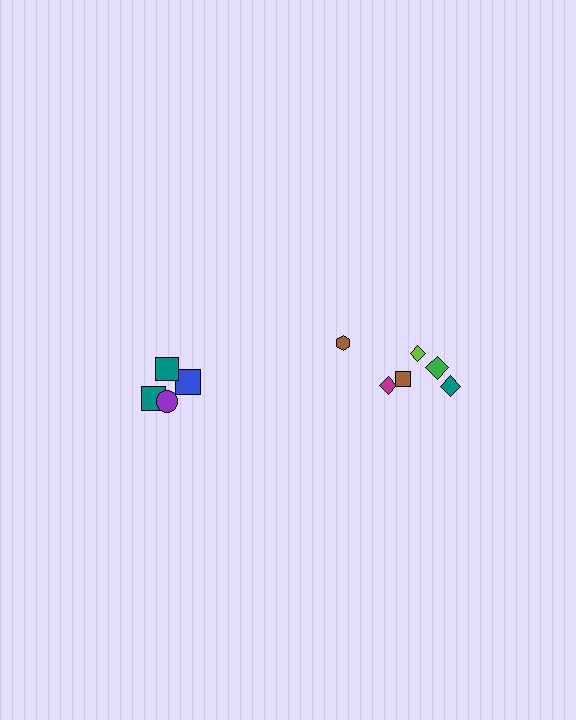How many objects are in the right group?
There are 6 objects.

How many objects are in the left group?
There are 4 objects.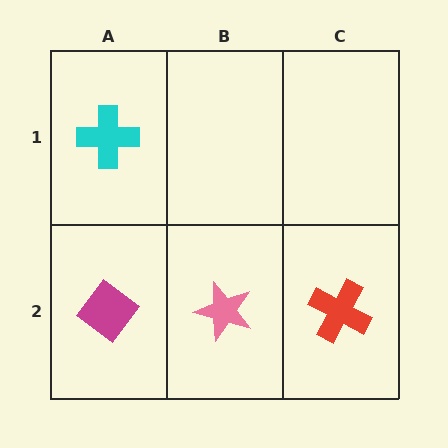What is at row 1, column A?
A cyan cross.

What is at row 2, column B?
A pink star.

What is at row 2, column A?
A magenta diamond.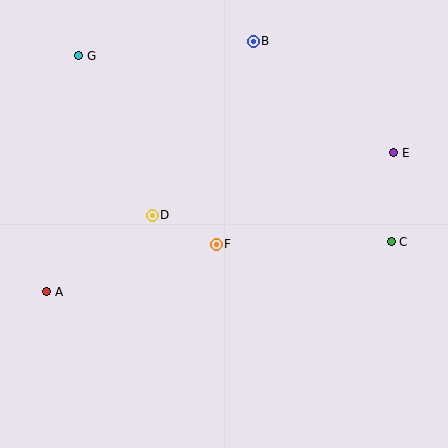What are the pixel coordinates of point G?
Point G is at (79, 56).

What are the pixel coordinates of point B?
Point B is at (253, 41).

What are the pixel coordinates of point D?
Point D is at (152, 215).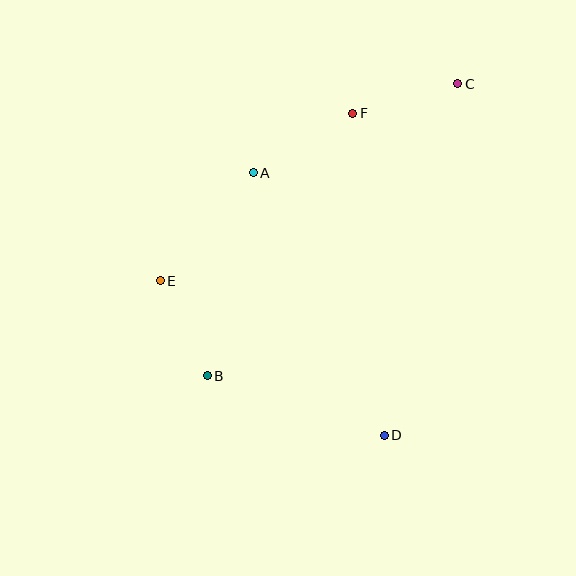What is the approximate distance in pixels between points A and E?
The distance between A and E is approximately 142 pixels.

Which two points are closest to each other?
Points B and E are closest to each other.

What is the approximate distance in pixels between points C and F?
The distance between C and F is approximately 109 pixels.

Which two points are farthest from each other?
Points B and C are farthest from each other.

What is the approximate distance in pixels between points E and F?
The distance between E and F is approximately 255 pixels.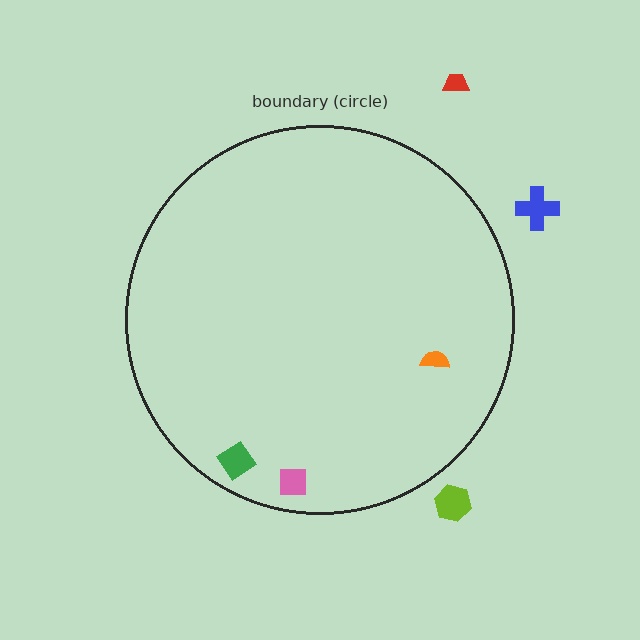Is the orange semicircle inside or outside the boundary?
Inside.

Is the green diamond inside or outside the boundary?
Inside.